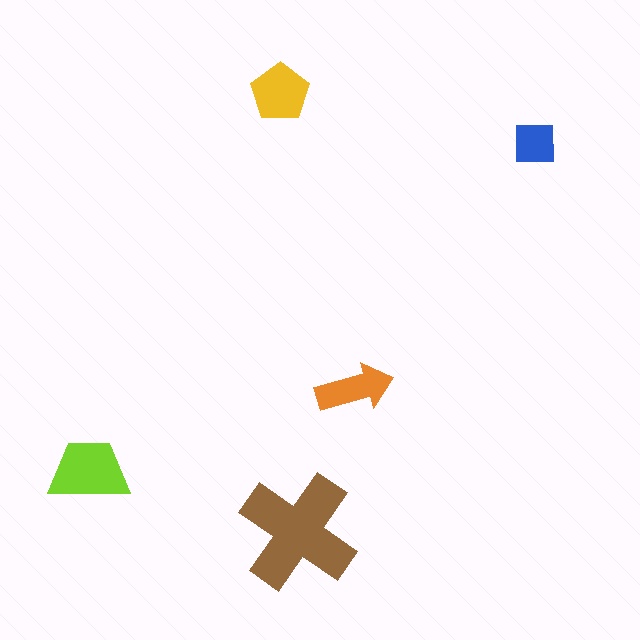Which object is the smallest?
The blue square.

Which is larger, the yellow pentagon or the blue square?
The yellow pentagon.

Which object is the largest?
The brown cross.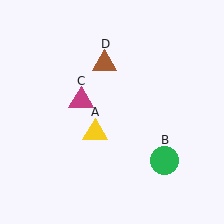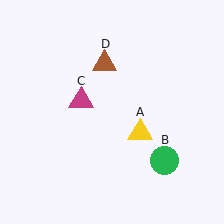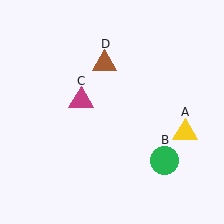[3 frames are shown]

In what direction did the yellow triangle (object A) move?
The yellow triangle (object A) moved right.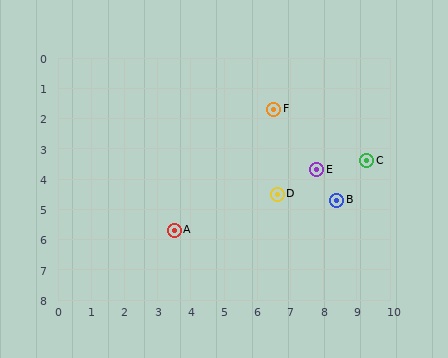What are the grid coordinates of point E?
Point E is at approximately (7.8, 3.7).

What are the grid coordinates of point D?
Point D is at approximately (6.6, 4.5).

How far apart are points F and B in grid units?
Points F and B are about 3.6 grid units apart.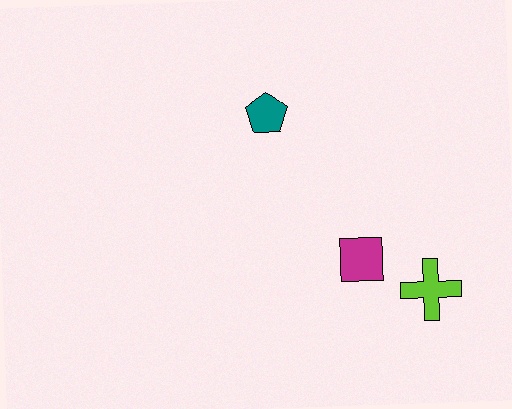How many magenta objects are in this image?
There is 1 magenta object.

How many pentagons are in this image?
There is 1 pentagon.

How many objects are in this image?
There are 3 objects.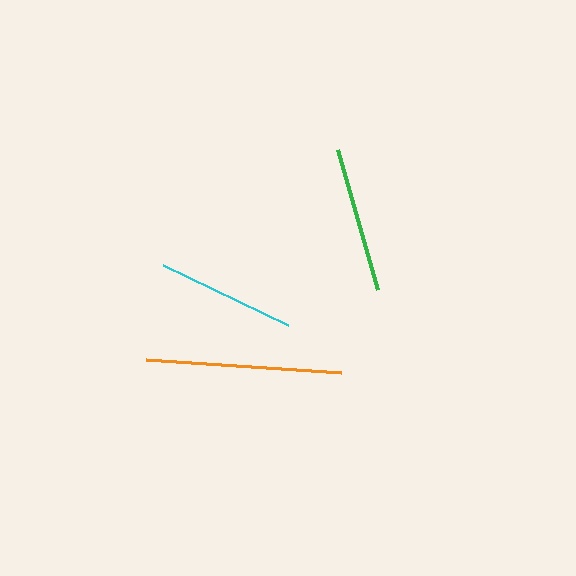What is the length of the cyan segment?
The cyan segment is approximately 138 pixels long.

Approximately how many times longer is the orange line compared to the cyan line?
The orange line is approximately 1.4 times the length of the cyan line.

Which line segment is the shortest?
The cyan line is the shortest at approximately 138 pixels.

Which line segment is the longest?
The orange line is the longest at approximately 195 pixels.